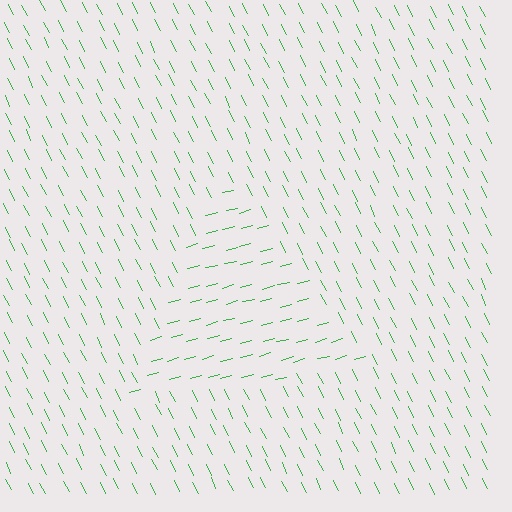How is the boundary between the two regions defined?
The boundary is defined purely by a change in line orientation (approximately 79 degrees difference). All lines are the same color and thickness.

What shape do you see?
I see a triangle.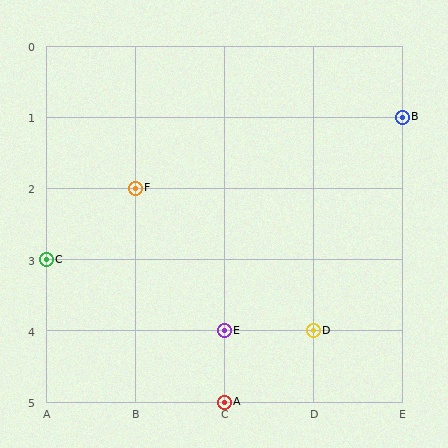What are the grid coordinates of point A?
Point A is at grid coordinates (C, 5).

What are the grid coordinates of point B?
Point B is at grid coordinates (E, 1).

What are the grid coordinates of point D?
Point D is at grid coordinates (D, 4).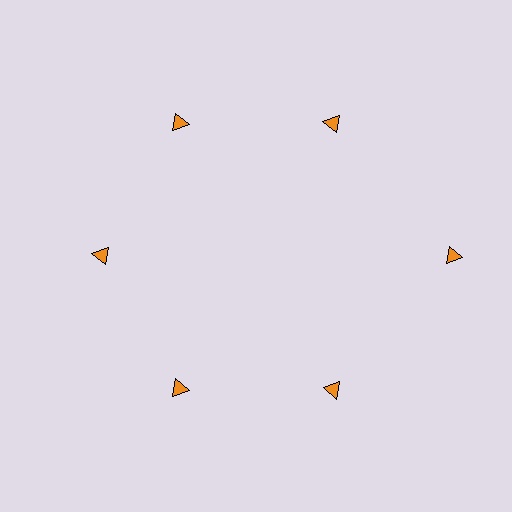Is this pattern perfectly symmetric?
No. The 6 orange triangles are arranged in a ring, but one element near the 3 o'clock position is pushed outward from the center, breaking the 6-fold rotational symmetry.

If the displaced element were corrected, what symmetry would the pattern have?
It would have 6-fold rotational symmetry — the pattern would map onto itself every 60 degrees.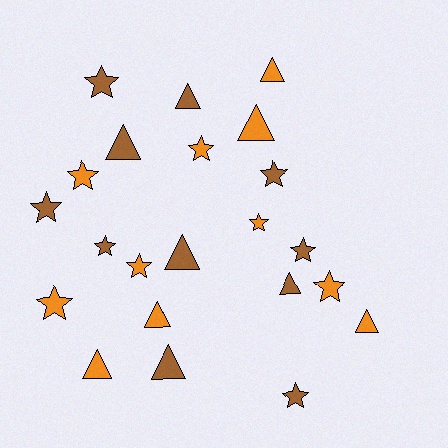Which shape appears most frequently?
Star, with 12 objects.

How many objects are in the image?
There are 22 objects.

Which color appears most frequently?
Orange, with 11 objects.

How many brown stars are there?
There are 6 brown stars.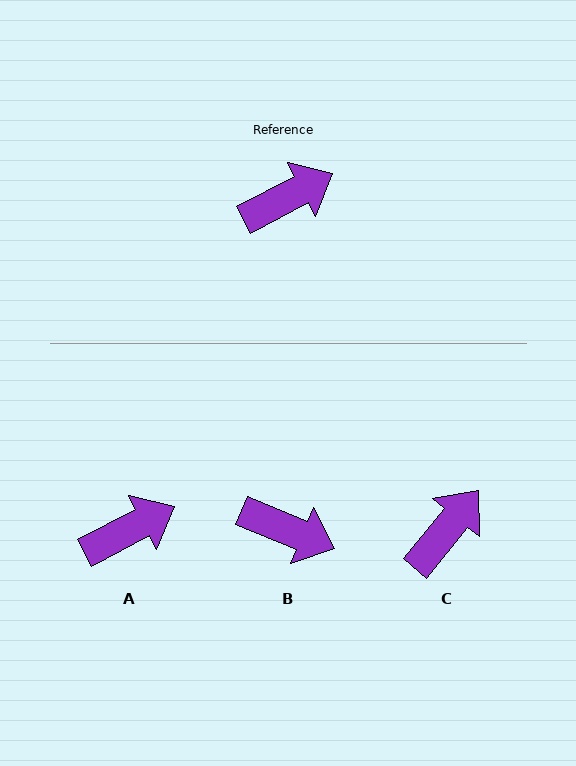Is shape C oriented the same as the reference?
No, it is off by about 23 degrees.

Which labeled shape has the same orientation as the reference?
A.